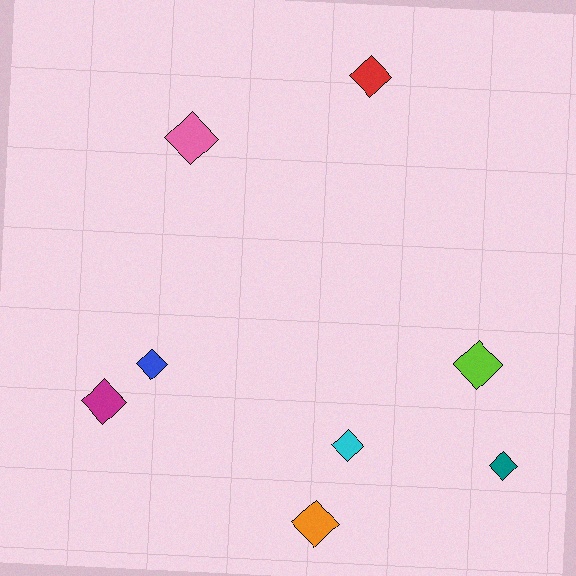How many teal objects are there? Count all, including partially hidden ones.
There is 1 teal object.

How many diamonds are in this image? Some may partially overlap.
There are 8 diamonds.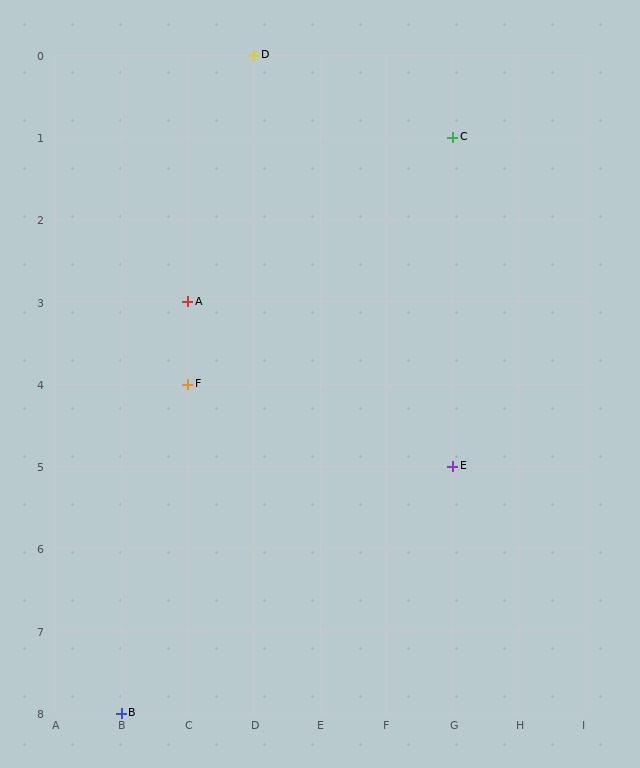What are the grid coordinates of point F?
Point F is at grid coordinates (C, 4).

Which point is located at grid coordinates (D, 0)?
Point D is at (D, 0).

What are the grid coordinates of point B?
Point B is at grid coordinates (B, 8).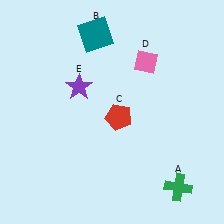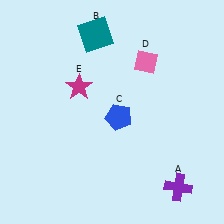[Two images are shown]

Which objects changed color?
A changed from green to purple. C changed from red to blue. E changed from purple to magenta.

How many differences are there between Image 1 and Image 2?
There are 3 differences between the two images.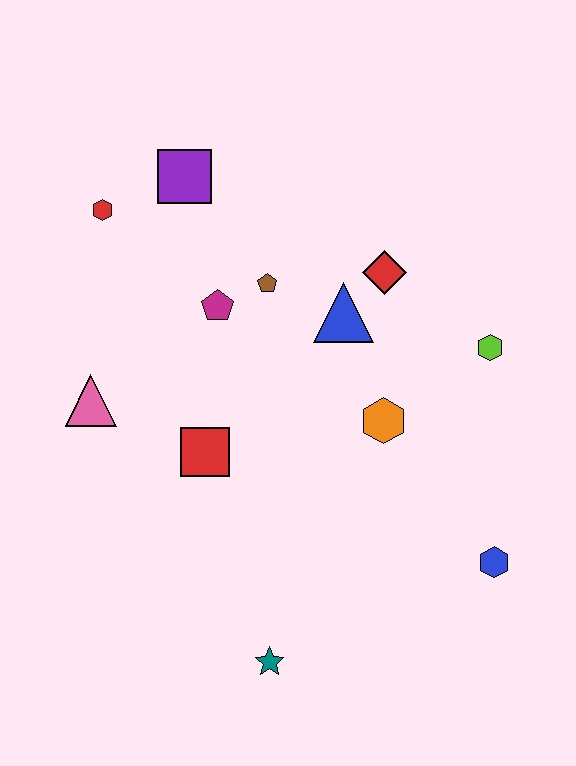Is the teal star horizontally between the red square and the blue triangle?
Yes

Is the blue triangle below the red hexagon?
Yes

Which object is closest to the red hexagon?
The purple square is closest to the red hexagon.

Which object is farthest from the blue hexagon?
The red hexagon is farthest from the blue hexagon.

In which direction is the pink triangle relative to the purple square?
The pink triangle is below the purple square.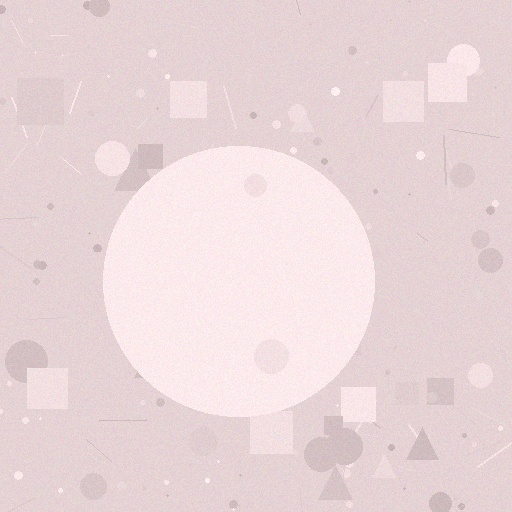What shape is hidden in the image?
A circle is hidden in the image.